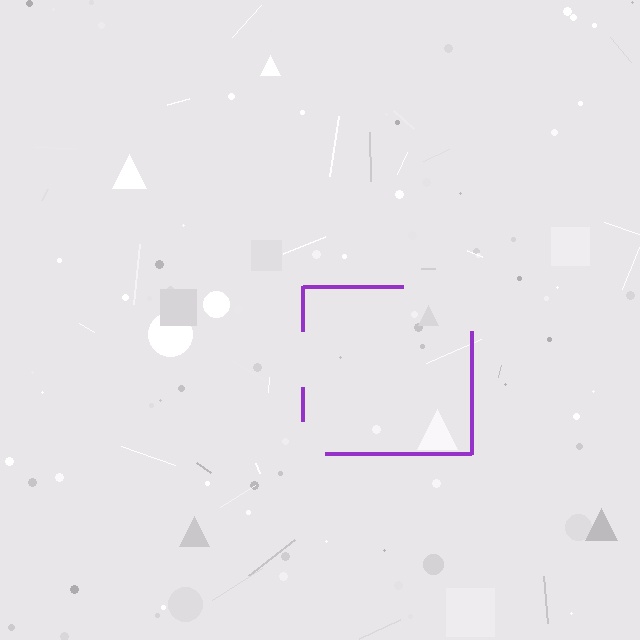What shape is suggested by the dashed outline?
The dashed outline suggests a square.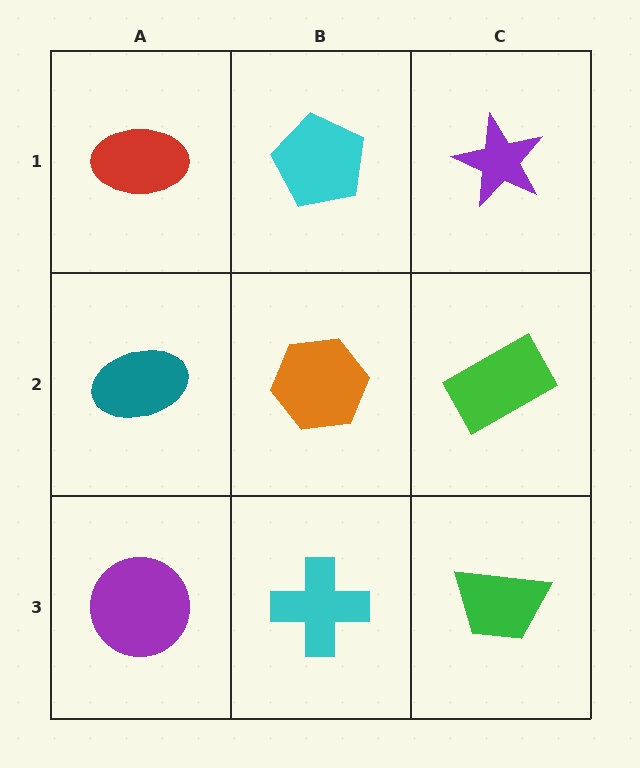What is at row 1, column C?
A purple star.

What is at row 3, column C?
A green trapezoid.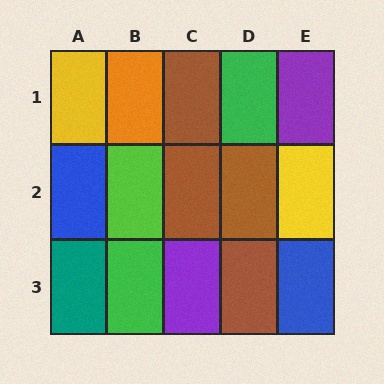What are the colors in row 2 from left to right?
Blue, lime, brown, brown, yellow.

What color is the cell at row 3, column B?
Green.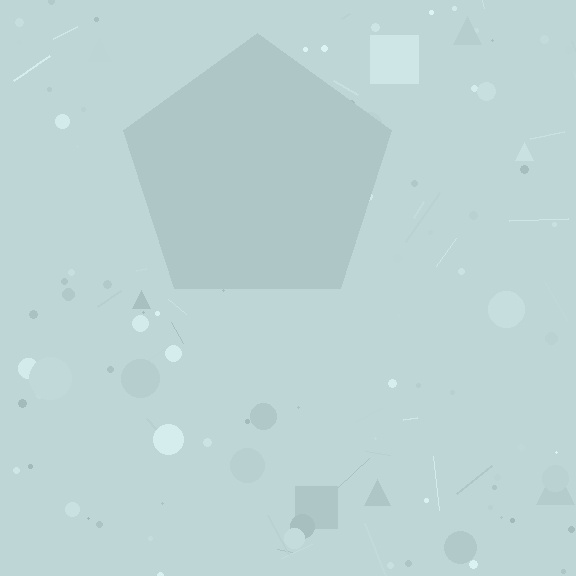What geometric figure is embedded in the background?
A pentagon is embedded in the background.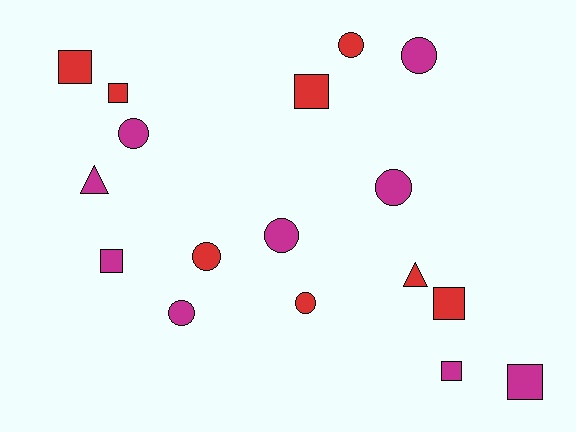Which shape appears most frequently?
Circle, with 8 objects.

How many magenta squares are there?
There are 3 magenta squares.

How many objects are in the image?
There are 17 objects.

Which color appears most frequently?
Magenta, with 9 objects.